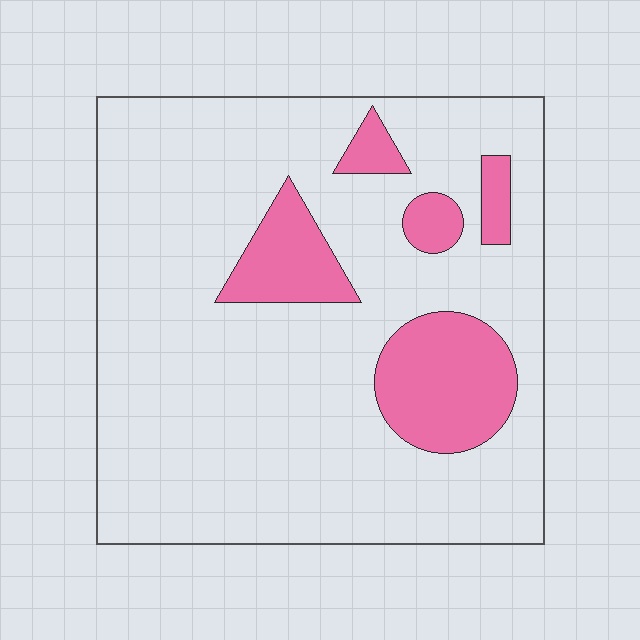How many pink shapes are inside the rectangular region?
5.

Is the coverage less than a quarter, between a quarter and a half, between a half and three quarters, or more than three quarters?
Less than a quarter.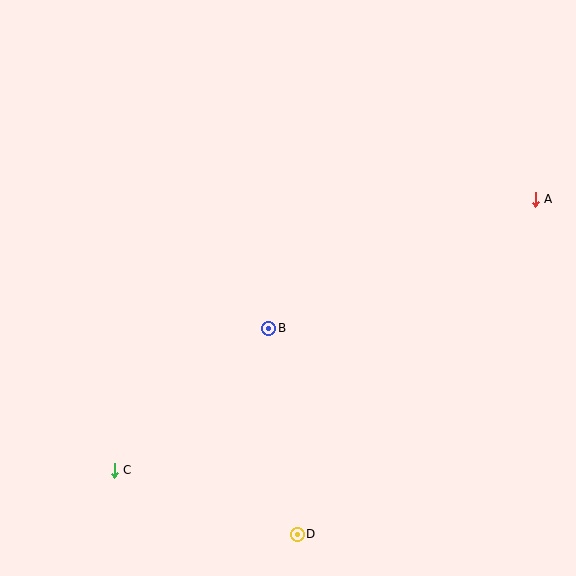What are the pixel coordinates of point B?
Point B is at (269, 328).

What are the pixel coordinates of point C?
Point C is at (114, 470).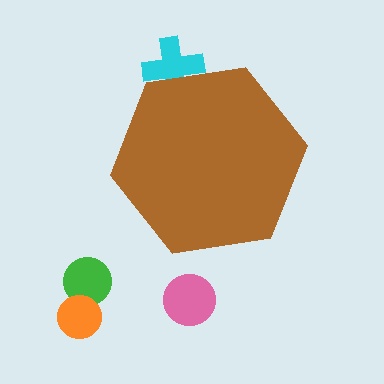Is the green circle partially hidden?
No, the green circle is fully visible.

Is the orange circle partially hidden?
No, the orange circle is fully visible.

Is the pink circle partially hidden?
No, the pink circle is fully visible.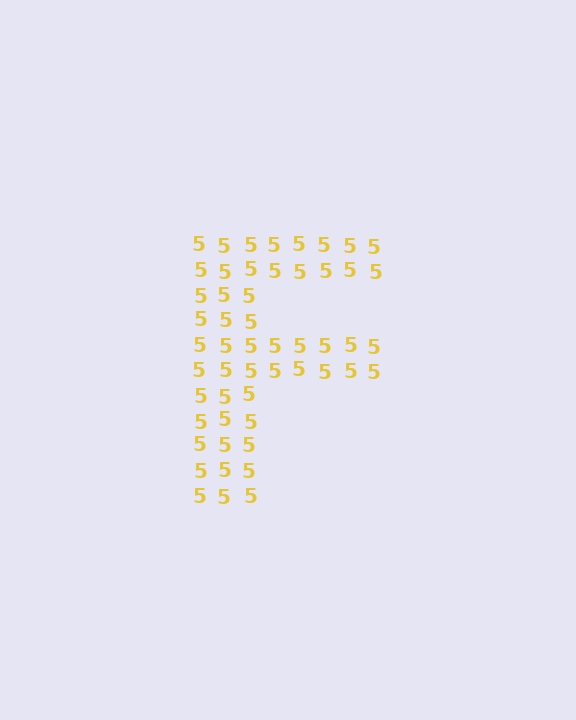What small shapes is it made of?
It is made of small digit 5's.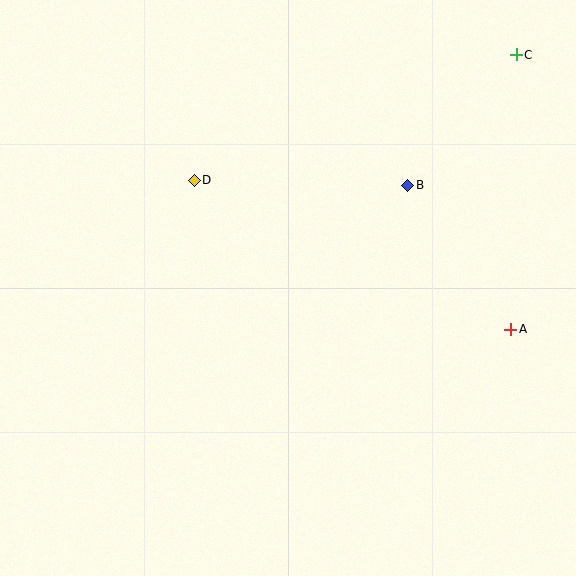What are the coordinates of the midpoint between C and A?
The midpoint between C and A is at (514, 192).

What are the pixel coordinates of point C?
Point C is at (516, 55).